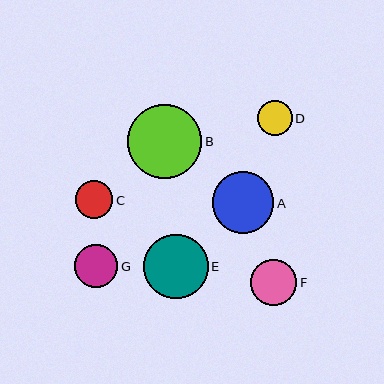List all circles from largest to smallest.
From largest to smallest: B, E, A, F, G, C, D.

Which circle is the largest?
Circle B is the largest with a size of approximately 74 pixels.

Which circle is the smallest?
Circle D is the smallest with a size of approximately 35 pixels.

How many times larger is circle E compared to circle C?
Circle E is approximately 1.7 times the size of circle C.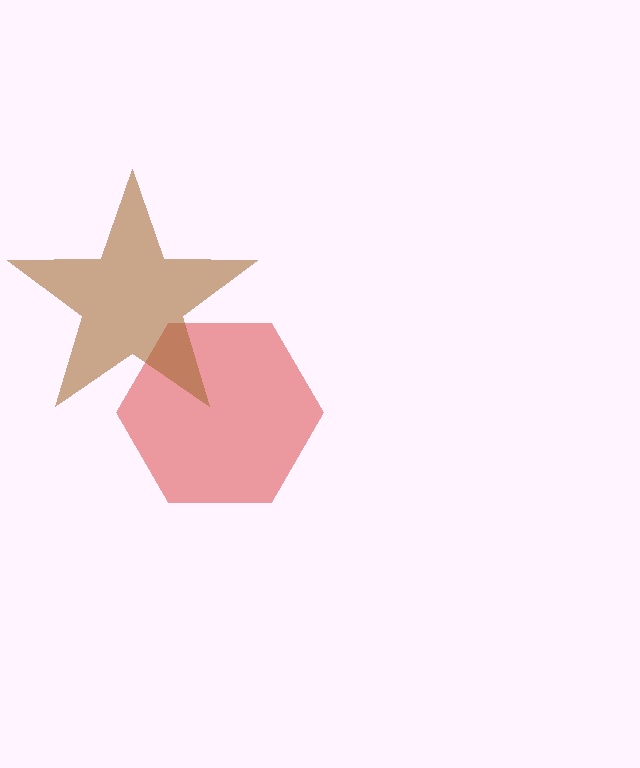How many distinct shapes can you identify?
There are 2 distinct shapes: a red hexagon, a brown star.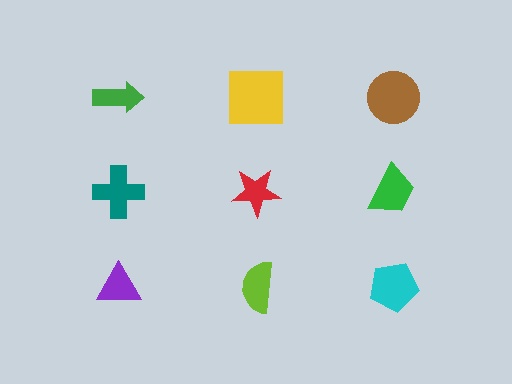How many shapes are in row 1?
3 shapes.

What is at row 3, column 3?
A cyan pentagon.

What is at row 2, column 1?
A teal cross.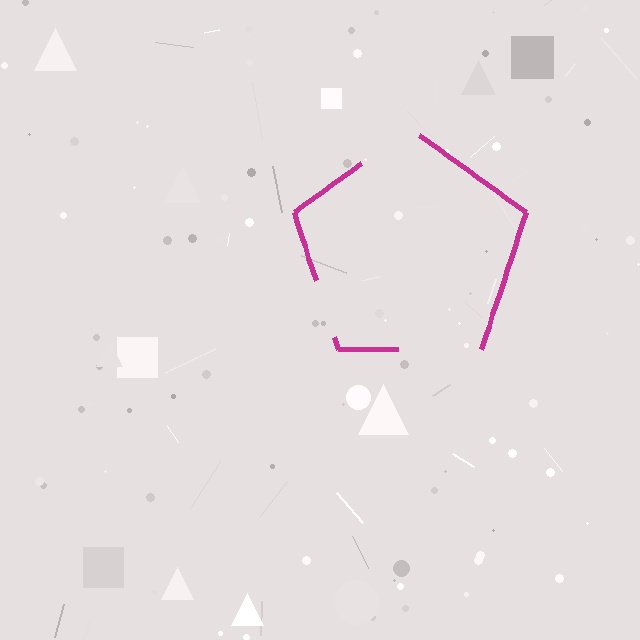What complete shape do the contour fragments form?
The contour fragments form a pentagon.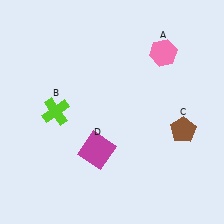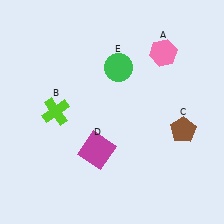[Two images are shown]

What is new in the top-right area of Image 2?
A green circle (E) was added in the top-right area of Image 2.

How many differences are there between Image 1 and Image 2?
There is 1 difference between the two images.